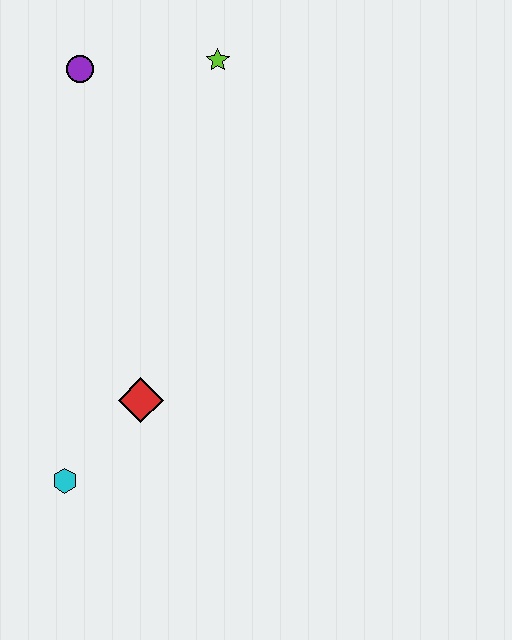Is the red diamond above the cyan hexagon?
Yes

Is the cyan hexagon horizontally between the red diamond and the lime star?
No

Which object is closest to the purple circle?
The lime star is closest to the purple circle.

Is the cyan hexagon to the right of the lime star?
No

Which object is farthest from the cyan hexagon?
The lime star is farthest from the cyan hexagon.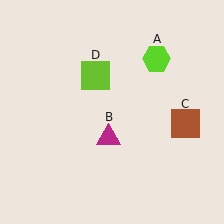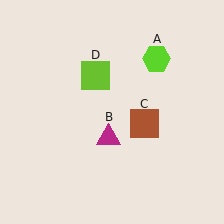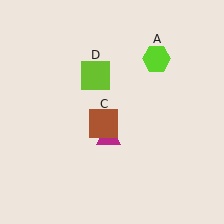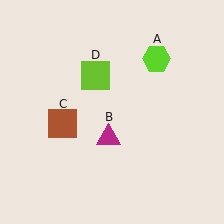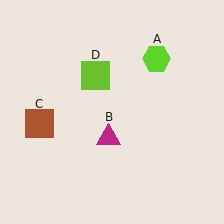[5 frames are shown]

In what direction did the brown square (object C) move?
The brown square (object C) moved left.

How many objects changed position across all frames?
1 object changed position: brown square (object C).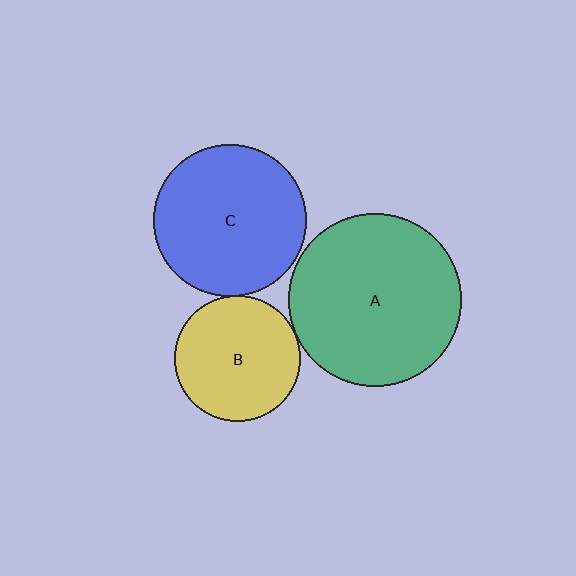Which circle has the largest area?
Circle A (green).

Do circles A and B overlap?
Yes.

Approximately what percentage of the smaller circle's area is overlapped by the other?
Approximately 5%.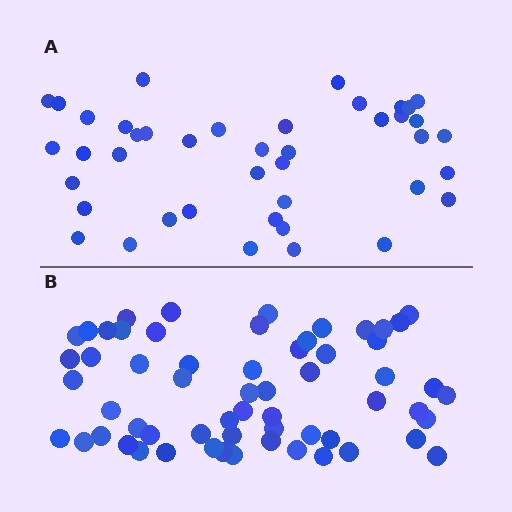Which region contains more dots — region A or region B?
Region B (the bottom region) has more dots.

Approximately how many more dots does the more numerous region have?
Region B has approximately 20 more dots than region A.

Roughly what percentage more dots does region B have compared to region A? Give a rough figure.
About 45% more.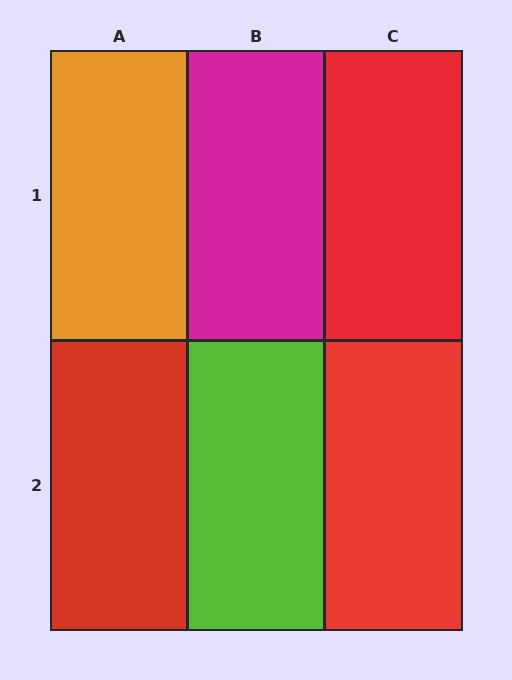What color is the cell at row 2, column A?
Red.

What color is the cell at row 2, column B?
Lime.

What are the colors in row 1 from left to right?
Orange, magenta, red.